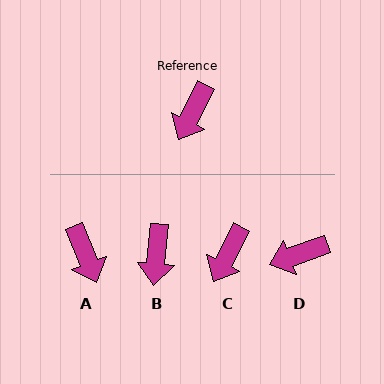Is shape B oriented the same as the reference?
No, it is off by about 22 degrees.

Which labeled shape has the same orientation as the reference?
C.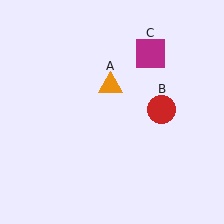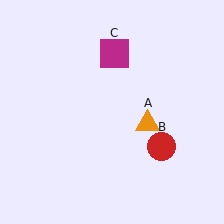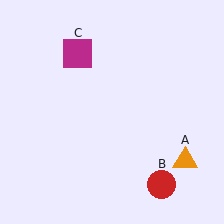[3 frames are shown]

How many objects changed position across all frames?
3 objects changed position: orange triangle (object A), red circle (object B), magenta square (object C).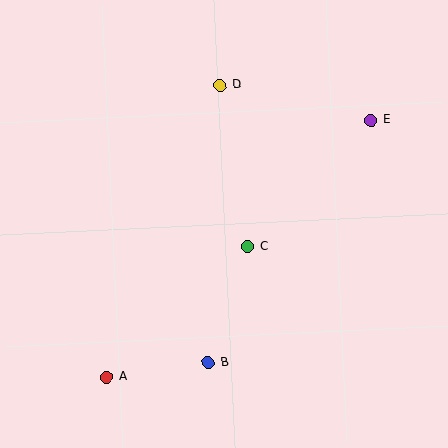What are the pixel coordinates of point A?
Point A is at (107, 377).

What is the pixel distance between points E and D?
The distance between E and D is 155 pixels.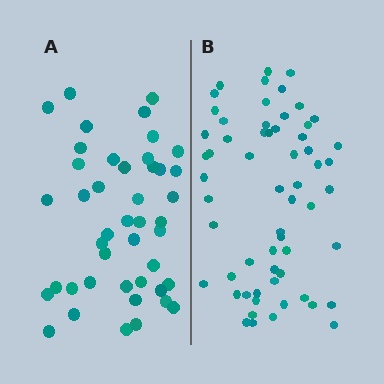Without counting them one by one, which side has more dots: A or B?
Region B (the right region) has more dots.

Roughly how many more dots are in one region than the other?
Region B has approximately 15 more dots than region A.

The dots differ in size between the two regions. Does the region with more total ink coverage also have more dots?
No. Region A has more total ink coverage because its dots are larger, but region B actually contains more individual dots. Total area can be misleading — the number of items is what matters here.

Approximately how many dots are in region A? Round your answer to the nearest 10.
About 40 dots. (The exact count is 44, which rounds to 40.)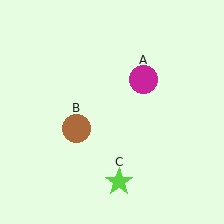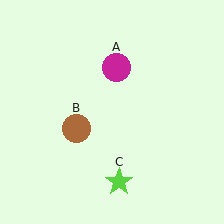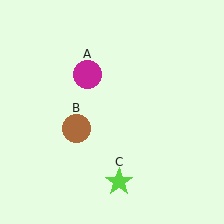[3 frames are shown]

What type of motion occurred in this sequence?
The magenta circle (object A) rotated counterclockwise around the center of the scene.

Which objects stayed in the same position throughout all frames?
Brown circle (object B) and lime star (object C) remained stationary.